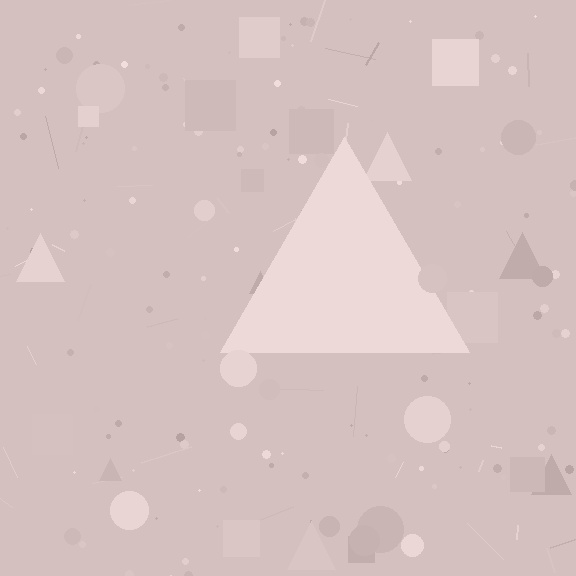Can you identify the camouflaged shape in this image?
The camouflaged shape is a triangle.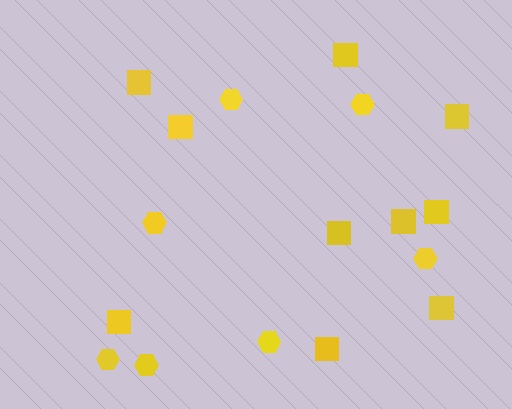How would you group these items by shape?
There are 2 groups: one group of squares (10) and one group of hexagons (7).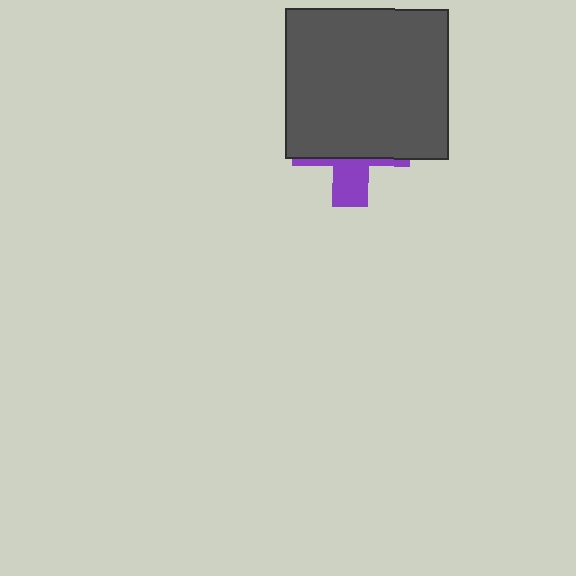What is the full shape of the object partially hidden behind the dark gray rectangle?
The partially hidden object is a purple cross.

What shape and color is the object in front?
The object in front is a dark gray rectangle.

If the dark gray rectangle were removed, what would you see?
You would see the complete purple cross.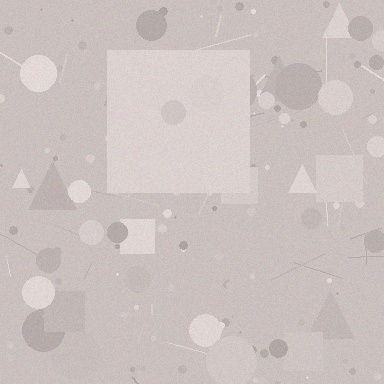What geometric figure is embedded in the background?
A square is embedded in the background.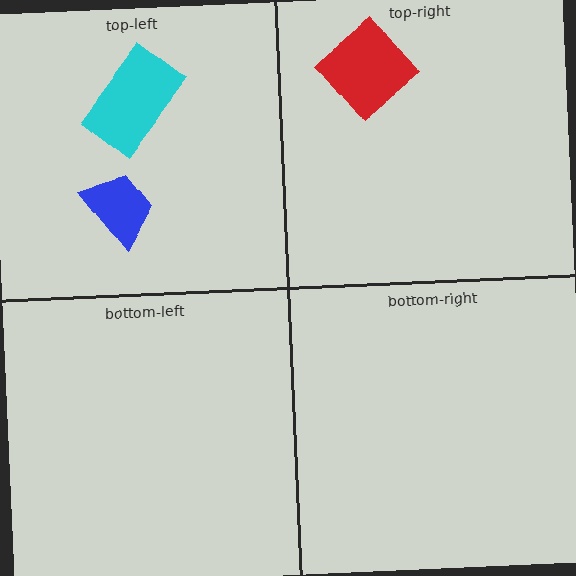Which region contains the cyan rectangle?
The top-left region.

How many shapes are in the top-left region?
2.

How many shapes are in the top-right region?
1.